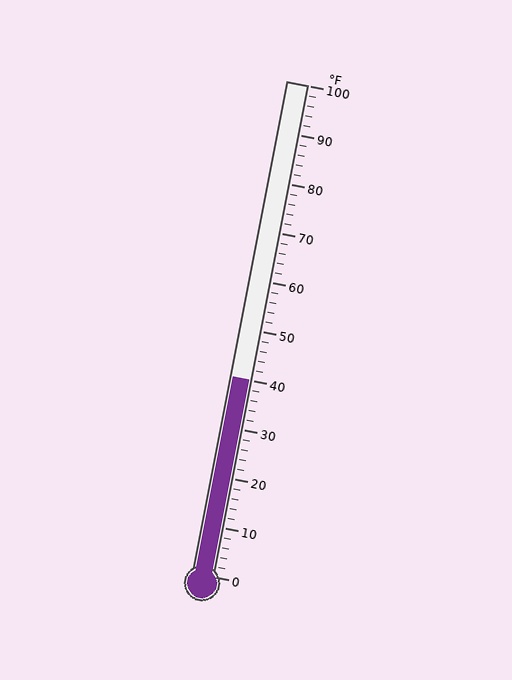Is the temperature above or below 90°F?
The temperature is below 90°F.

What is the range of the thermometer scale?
The thermometer scale ranges from 0°F to 100°F.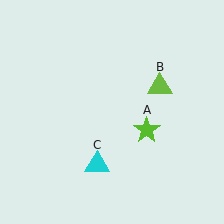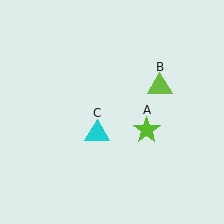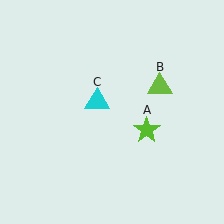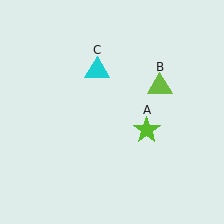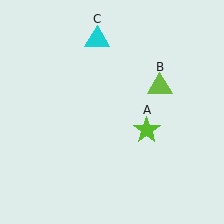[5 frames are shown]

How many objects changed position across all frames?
1 object changed position: cyan triangle (object C).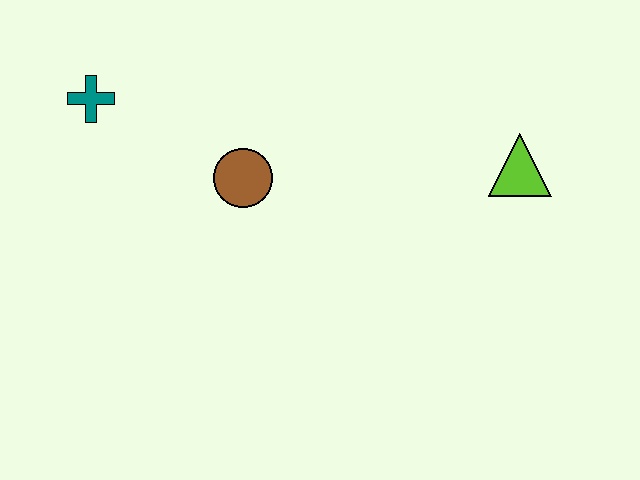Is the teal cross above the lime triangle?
Yes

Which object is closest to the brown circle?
The teal cross is closest to the brown circle.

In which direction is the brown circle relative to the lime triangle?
The brown circle is to the left of the lime triangle.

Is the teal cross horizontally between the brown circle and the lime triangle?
No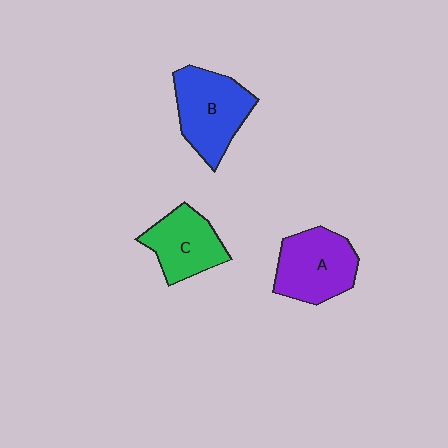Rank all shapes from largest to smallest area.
From largest to smallest: B (blue), A (purple), C (green).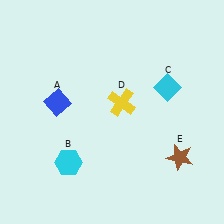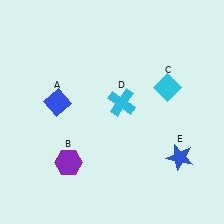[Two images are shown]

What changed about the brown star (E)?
In Image 1, E is brown. In Image 2, it changed to blue.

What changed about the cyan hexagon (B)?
In Image 1, B is cyan. In Image 2, it changed to purple.